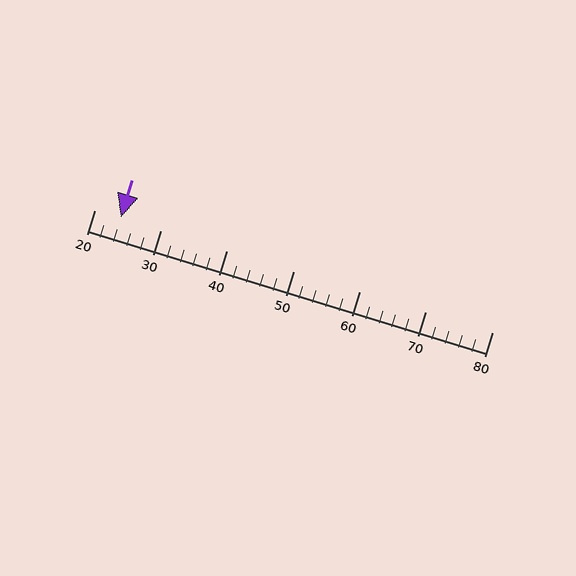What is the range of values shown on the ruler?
The ruler shows values from 20 to 80.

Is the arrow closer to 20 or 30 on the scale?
The arrow is closer to 20.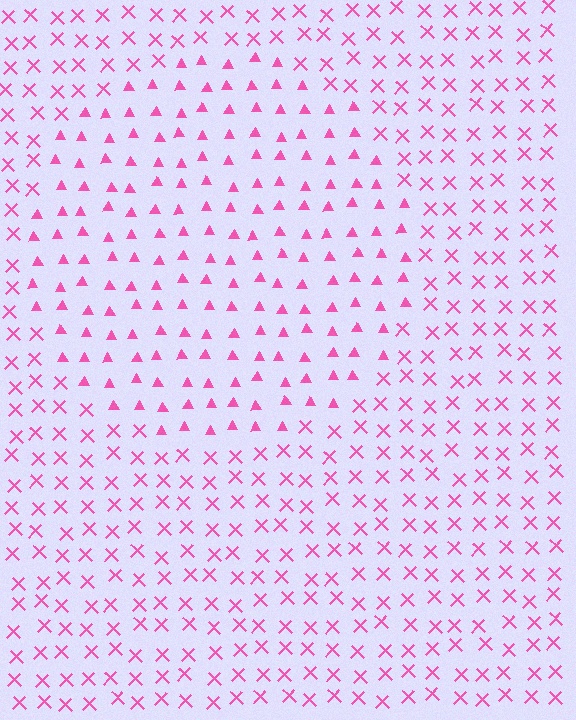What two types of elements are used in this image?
The image uses triangles inside the circle region and X marks outside it.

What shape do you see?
I see a circle.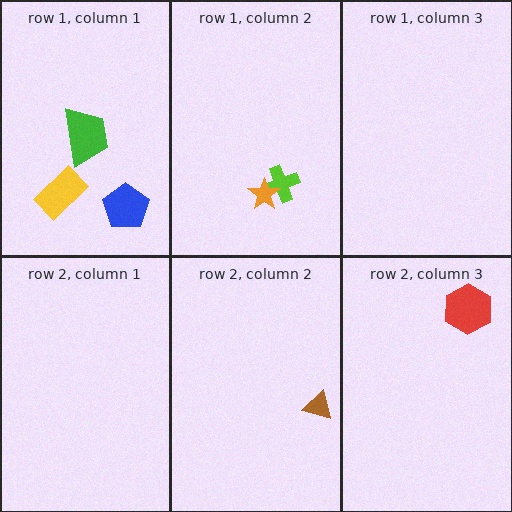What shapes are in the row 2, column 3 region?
The red hexagon.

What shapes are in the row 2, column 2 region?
The brown triangle.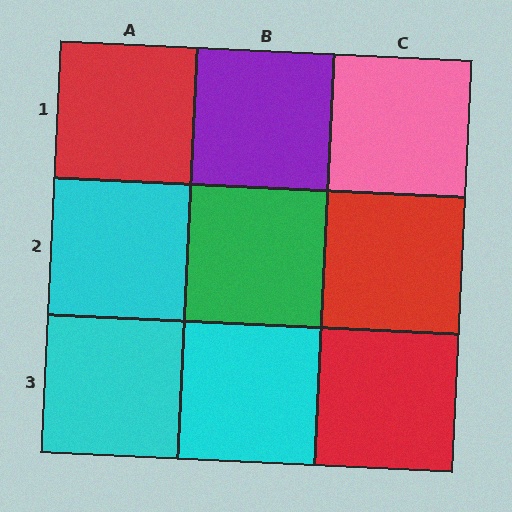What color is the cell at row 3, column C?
Red.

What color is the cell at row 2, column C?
Red.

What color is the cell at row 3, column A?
Cyan.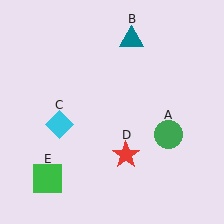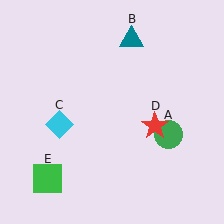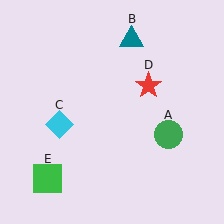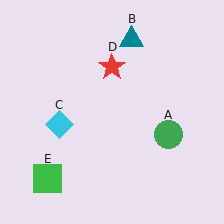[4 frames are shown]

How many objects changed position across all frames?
1 object changed position: red star (object D).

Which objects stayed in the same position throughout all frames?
Green circle (object A) and teal triangle (object B) and cyan diamond (object C) and green square (object E) remained stationary.